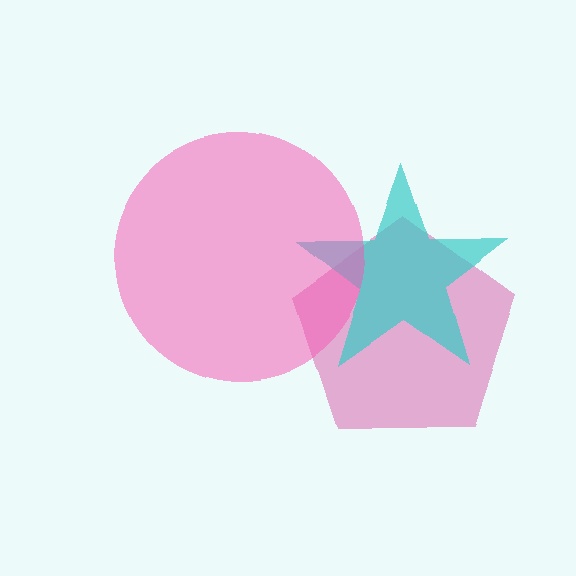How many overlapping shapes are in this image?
There are 3 overlapping shapes in the image.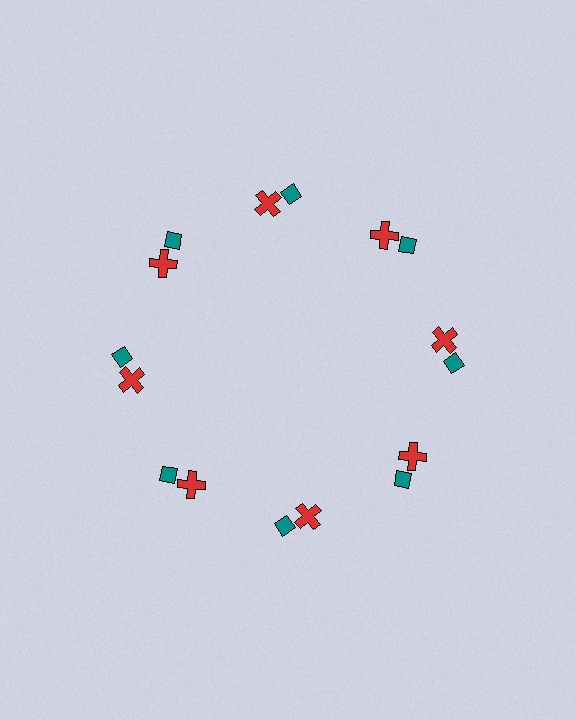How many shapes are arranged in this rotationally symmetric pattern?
There are 16 shapes, arranged in 8 groups of 2.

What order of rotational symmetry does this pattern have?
This pattern has 8-fold rotational symmetry.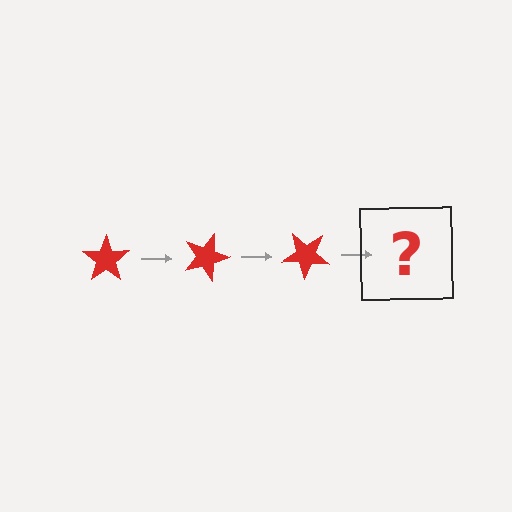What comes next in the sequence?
The next element should be a red star rotated 60 degrees.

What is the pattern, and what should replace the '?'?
The pattern is that the star rotates 20 degrees each step. The '?' should be a red star rotated 60 degrees.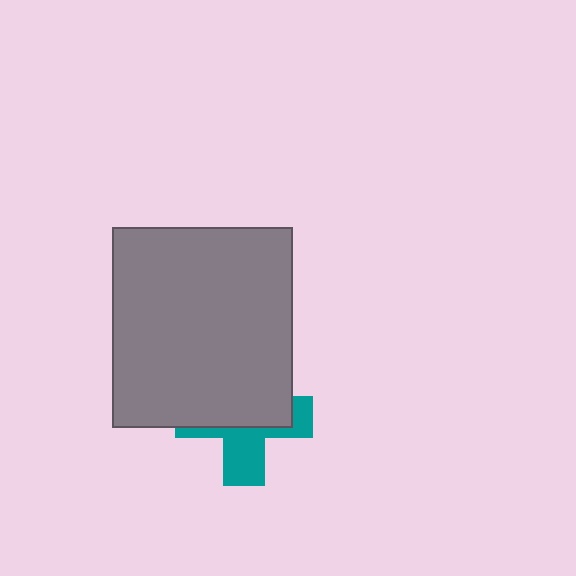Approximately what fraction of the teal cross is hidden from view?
Roughly 59% of the teal cross is hidden behind the gray rectangle.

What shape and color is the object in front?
The object in front is a gray rectangle.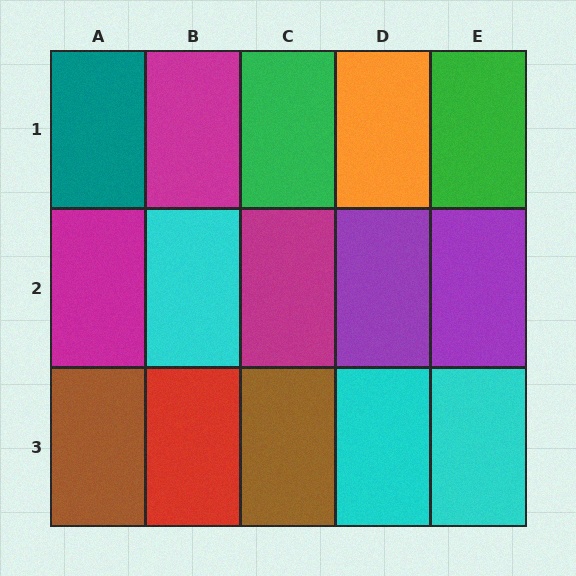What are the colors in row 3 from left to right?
Brown, red, brown, cyan, cyan.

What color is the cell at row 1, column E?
Green.